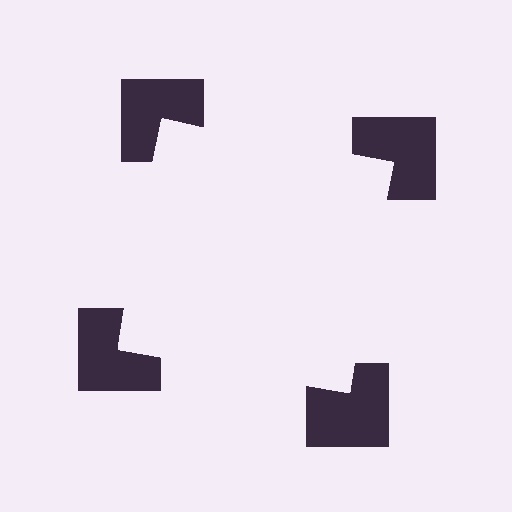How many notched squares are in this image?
There are 4 — one at each vertex of the illusory square.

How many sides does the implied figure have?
4 sides.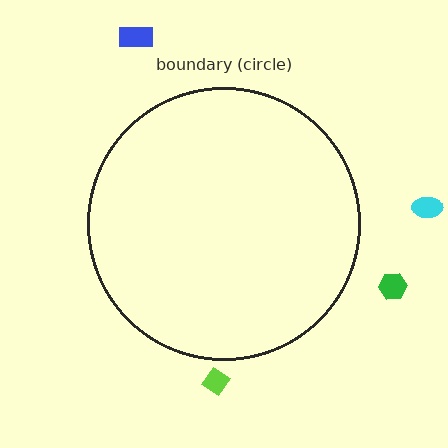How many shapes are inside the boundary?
0 inside, 4 outside.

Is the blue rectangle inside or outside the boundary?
Outside.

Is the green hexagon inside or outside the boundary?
Outside.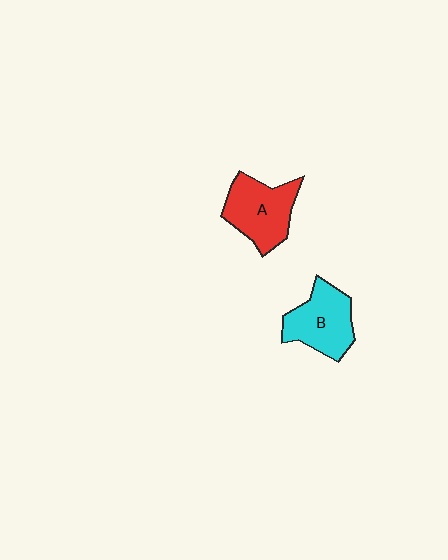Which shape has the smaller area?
Shape B (cyan).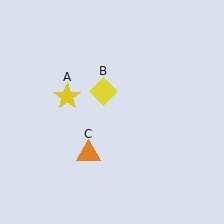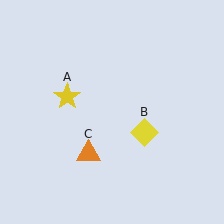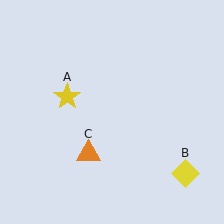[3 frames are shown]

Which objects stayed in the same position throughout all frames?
Yellow star (object A) and orange triangle (object C) remained stationary.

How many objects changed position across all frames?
1 object changed position: yellow diamond (object B).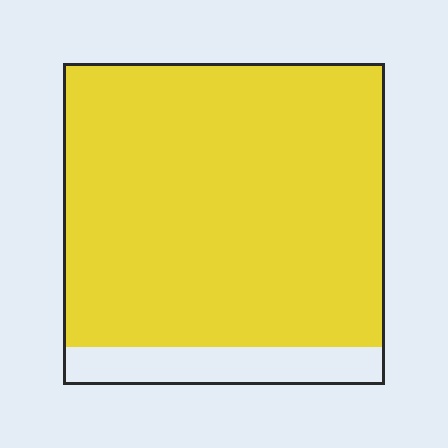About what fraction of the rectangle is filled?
About seven eighths (7/8).